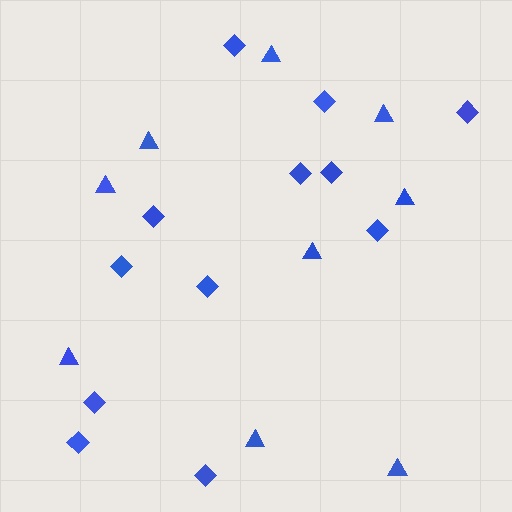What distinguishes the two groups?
There are 2 groups: one group of triangles (9) and one group of diamonds (12).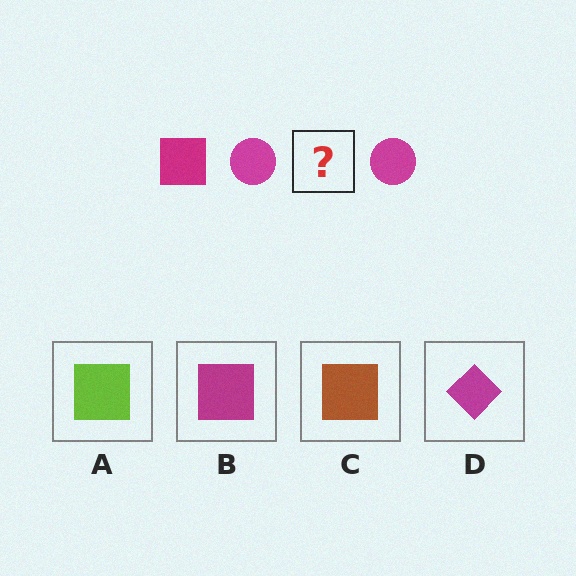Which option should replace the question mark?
Option B.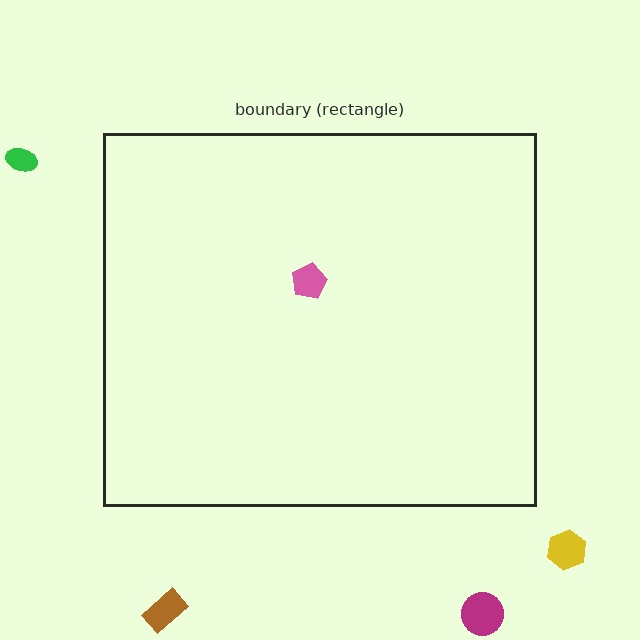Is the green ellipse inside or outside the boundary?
Outside.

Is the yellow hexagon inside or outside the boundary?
Outside.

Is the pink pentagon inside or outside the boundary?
Inside.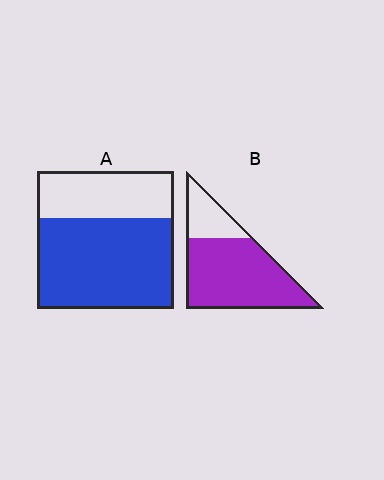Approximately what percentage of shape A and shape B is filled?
A is approximately 65% and B is approximately 75%.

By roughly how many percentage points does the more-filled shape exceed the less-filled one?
By roughly 10 percentage points (B over A).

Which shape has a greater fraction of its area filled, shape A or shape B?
Shape B.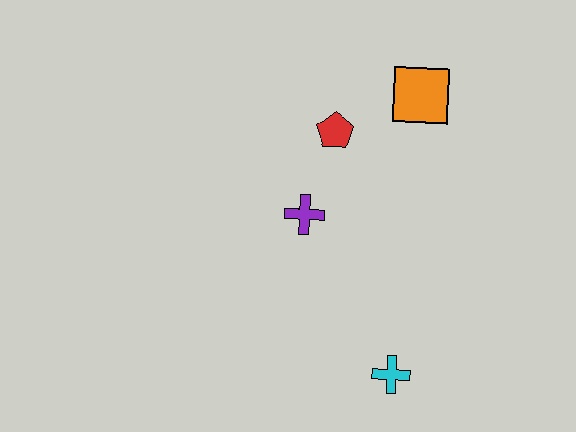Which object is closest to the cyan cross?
The purple cross is closest to the cyan cross.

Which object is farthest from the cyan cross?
The orange square is farthest from the cyan cross.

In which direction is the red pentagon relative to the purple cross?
The red pentagon is above the purple cross.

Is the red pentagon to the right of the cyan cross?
No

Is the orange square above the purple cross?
Yes